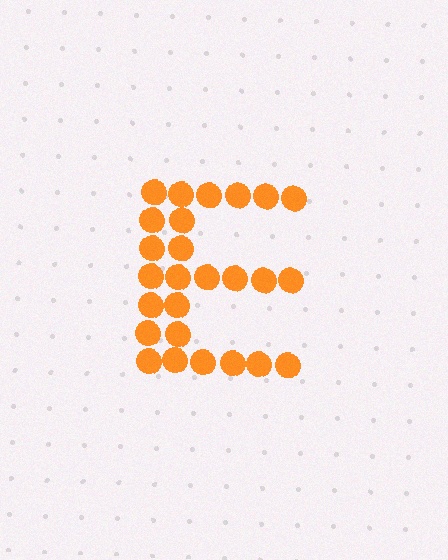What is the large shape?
The large shape is the letter E.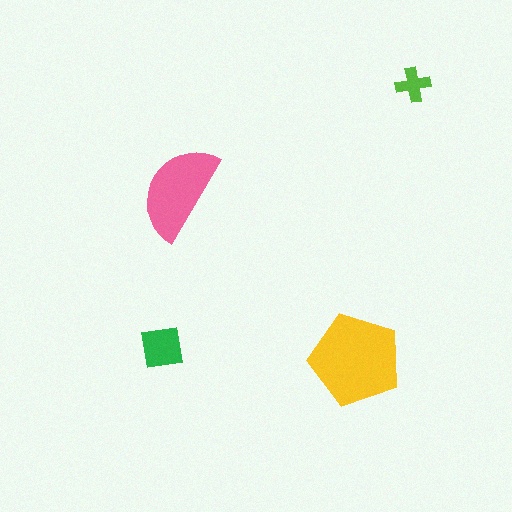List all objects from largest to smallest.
The yellow pentagon, the pink semicircle, the green square, the lime cross.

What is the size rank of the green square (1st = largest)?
3rd.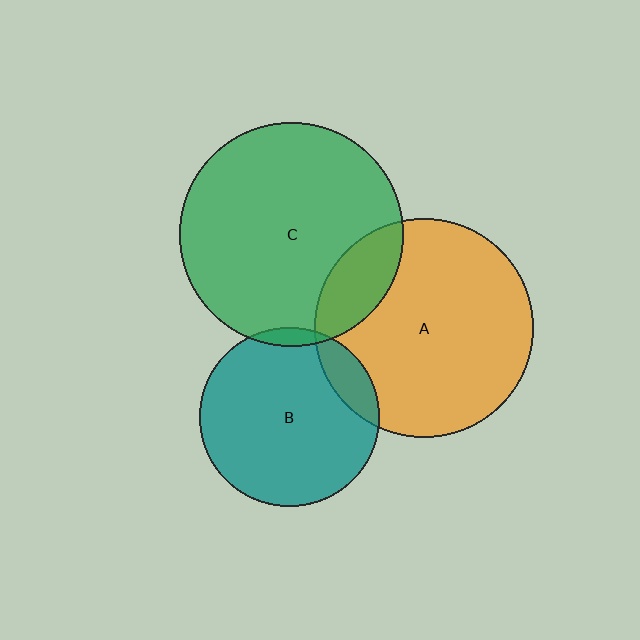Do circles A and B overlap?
Yes.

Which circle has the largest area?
Circle C (green).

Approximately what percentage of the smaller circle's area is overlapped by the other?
Approximately 10%.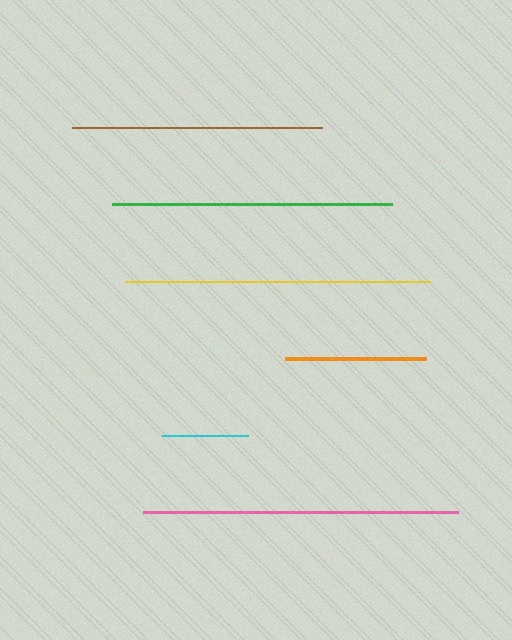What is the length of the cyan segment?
The cyan segment is approximately 86 pixels long.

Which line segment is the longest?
The pink line is the longest at approximately 314 pixels.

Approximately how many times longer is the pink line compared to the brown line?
The pink line is approximately 1.3 times the length of the brown line.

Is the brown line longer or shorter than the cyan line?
The brown line is longer than the cyan line.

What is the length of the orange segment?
The orange segment is approximately 141 pixels long.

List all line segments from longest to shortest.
From longest to shortest: pink, yellow, green, brown, orange, cyan.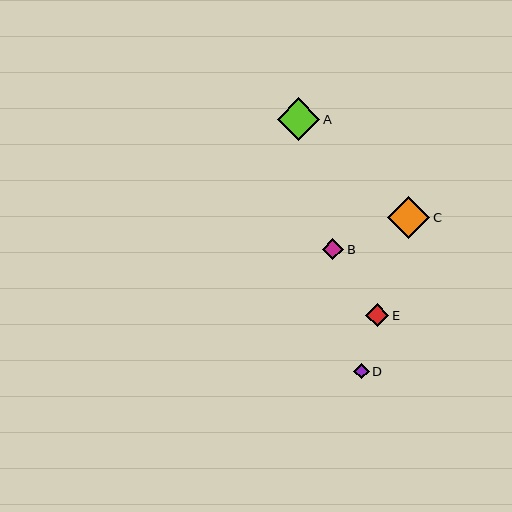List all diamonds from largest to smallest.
From largest to smallest: A, C, E, B, D.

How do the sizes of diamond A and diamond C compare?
Diamond A and diamond C are approximately the same size.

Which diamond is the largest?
Diamond A is the largest with a size of approximately 43 pixels.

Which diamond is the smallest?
Diamond D is the smallest with a size of approximately 15 pixels.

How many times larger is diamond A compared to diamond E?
Diamond A is approximately 1.9 times the size of diamond E.